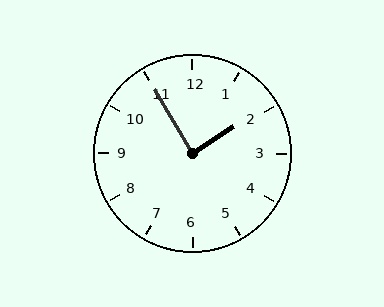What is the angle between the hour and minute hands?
Approximately 88 degrees.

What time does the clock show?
1:55.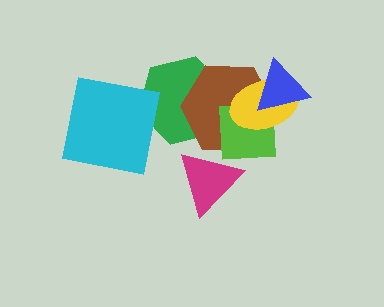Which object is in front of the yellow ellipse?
The blue triangle is in front of the yellow ellipse.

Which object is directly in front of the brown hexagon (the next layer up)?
The lime square is directly in front of the brown hexagon.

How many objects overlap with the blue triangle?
3 objects overlap with the blue triangle.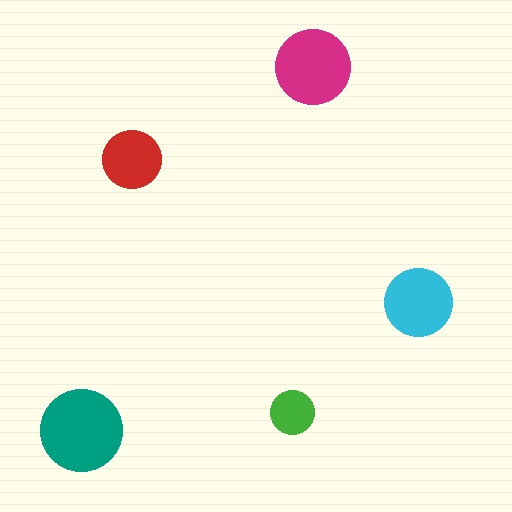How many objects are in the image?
There are 5 objects in the image.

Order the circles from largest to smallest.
the teal one, the magenta one, the cyan one, the red one, the green one.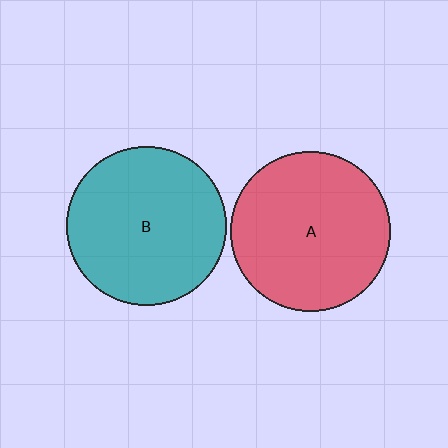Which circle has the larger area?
Circle A (red).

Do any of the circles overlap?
No, none of the circles overlap.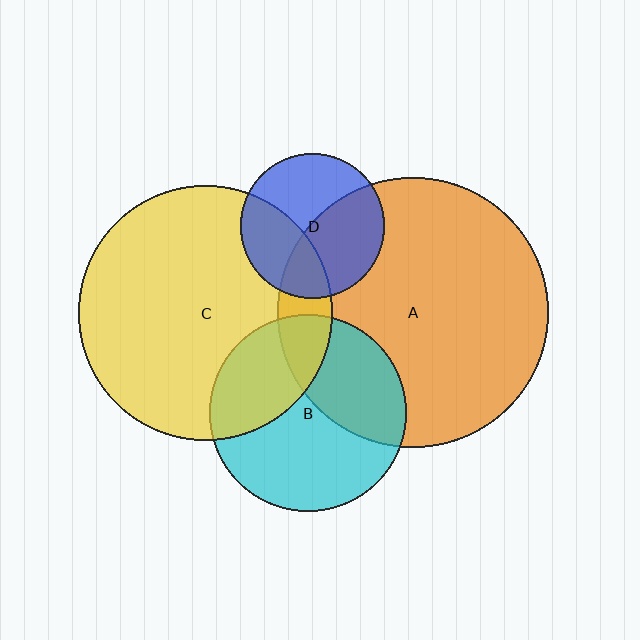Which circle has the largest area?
Circle A (orange).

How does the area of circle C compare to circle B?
Approximately 1.7 times.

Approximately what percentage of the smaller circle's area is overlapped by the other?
Approximately 35%.